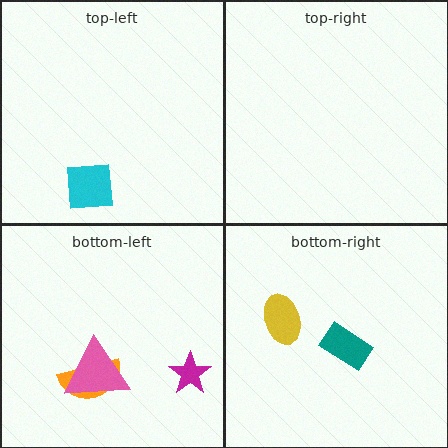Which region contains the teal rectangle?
The bottom-right region.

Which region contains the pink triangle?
The bottom-left region.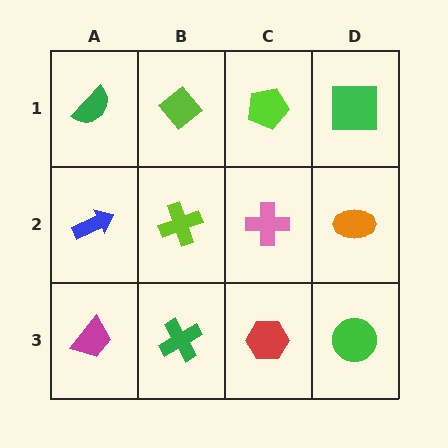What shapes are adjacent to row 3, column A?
A blue arrow (row 2, column A), a green cross (row 3, column B).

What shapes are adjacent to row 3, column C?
A pink cross (row 2, column C), a green cross (row 3, column B), a green circle (row 3, column D).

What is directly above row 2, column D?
A green square.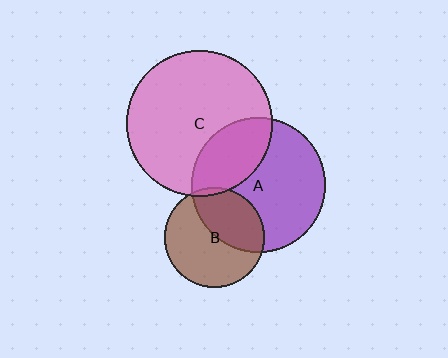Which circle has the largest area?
Circle C (pink).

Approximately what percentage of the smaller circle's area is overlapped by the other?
Approximately 30%.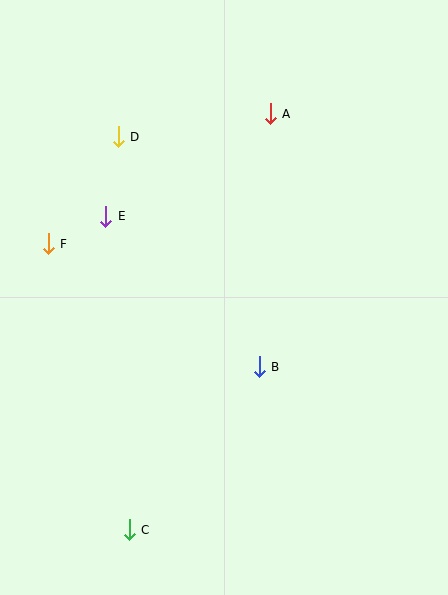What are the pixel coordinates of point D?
Point D is at (118, 137).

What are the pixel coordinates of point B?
Point B is at (259, 367).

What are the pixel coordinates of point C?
Point C is at (129, 530).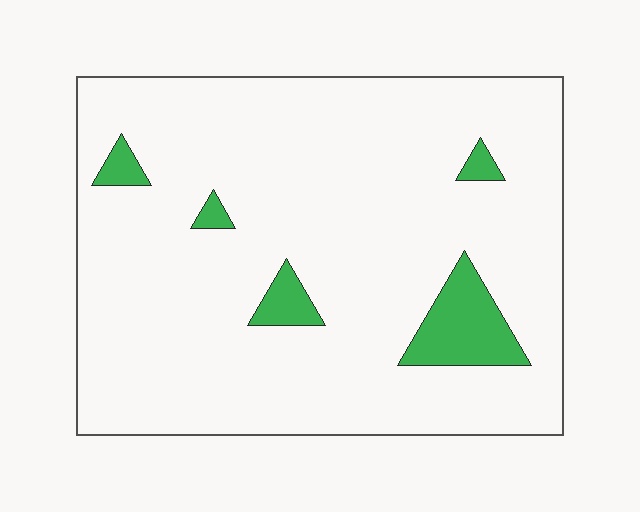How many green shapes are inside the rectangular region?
5.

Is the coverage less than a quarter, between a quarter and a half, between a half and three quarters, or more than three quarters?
Less than a quarter.